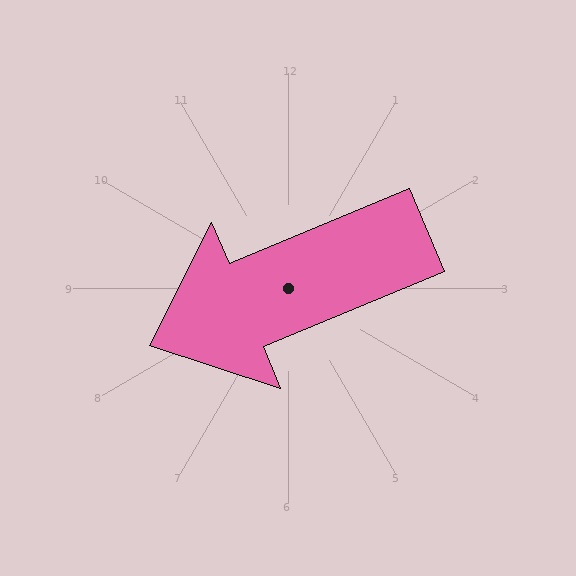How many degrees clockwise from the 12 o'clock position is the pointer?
Approximately 247 degrees.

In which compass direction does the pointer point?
Southwest.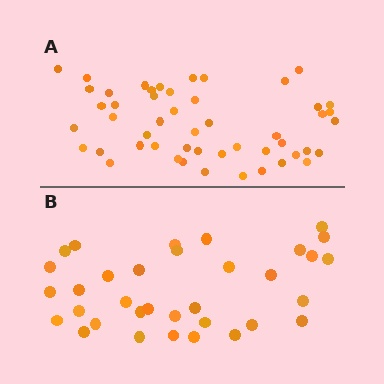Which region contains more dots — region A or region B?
Region A (the top region) has more dots.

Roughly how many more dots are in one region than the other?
Region A has approximately 15 more dots than region B.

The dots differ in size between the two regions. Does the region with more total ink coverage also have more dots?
No. Region B has more total ink coverage because its dots are larger, but region A actually contains more individual dots. Total area can be misleading — the number of items is what matters here.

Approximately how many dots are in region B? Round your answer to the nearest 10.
About 30 dots. (The exact count is 34, which rounds to 30.)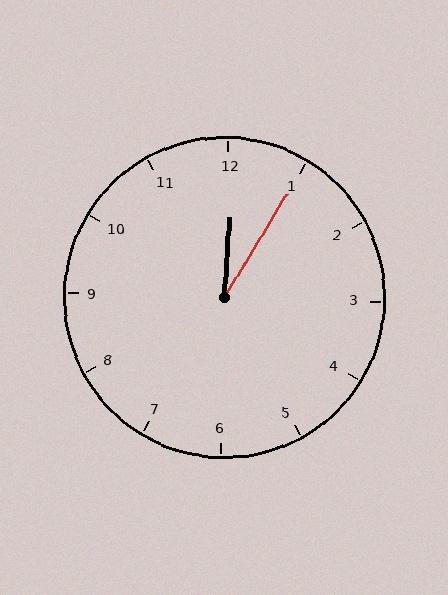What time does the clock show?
12:05.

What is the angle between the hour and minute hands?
Approximately 28 degrees.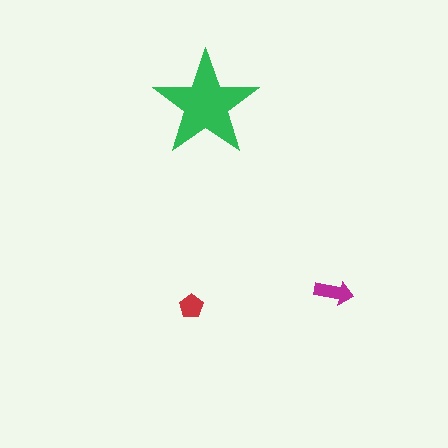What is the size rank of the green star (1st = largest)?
1st.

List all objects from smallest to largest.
The red pentagon, the magenta arrow, the green star.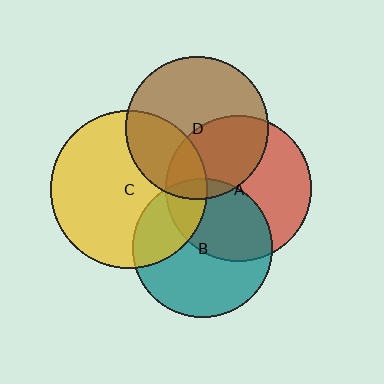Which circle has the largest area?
Circle C (yellow).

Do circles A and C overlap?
Yes.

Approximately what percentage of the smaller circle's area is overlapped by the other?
Approximately 20%.